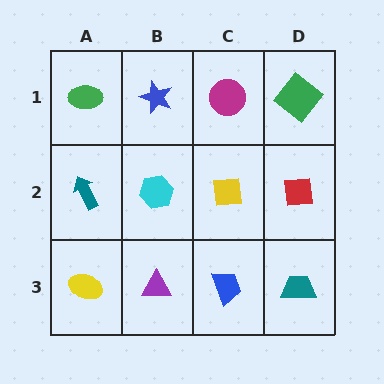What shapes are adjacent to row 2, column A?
A green ellipse (row 1, column A), a yellow ellipse (row 3, column A), a cyan hexagon (row 2, column B).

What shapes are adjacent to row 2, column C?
A magenta circle (row 1, column C), a blue trapezoid (row 3, column C), a cyan hexagon (row 2, column B), a red square (row 2, column D).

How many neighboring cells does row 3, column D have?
2.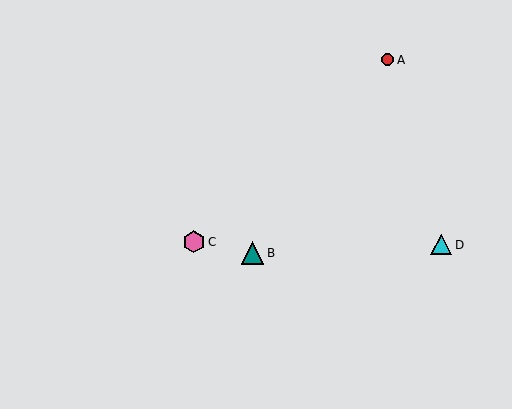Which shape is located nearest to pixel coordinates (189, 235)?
The pink hexagon (labeled C) at (194, 242) is nearest to that location.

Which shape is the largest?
The teal triangle (labeled B) is the largest.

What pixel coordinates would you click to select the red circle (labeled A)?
Click at (388, 60) to select the red circle A.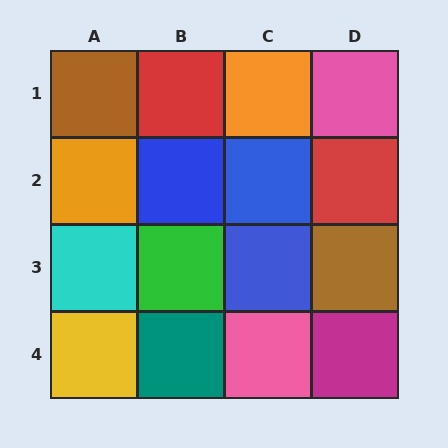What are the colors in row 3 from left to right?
Cyan, green, blue, brown.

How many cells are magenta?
1 cell is magenta.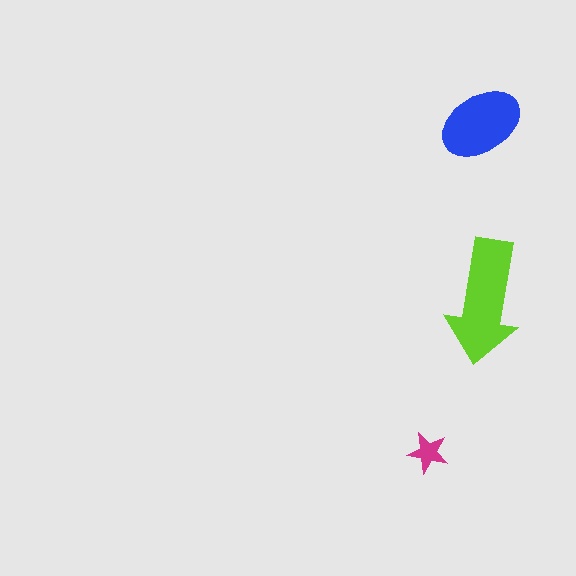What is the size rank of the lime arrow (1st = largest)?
1st.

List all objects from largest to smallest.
The lime arrow, the blue ellipse, the magenta star.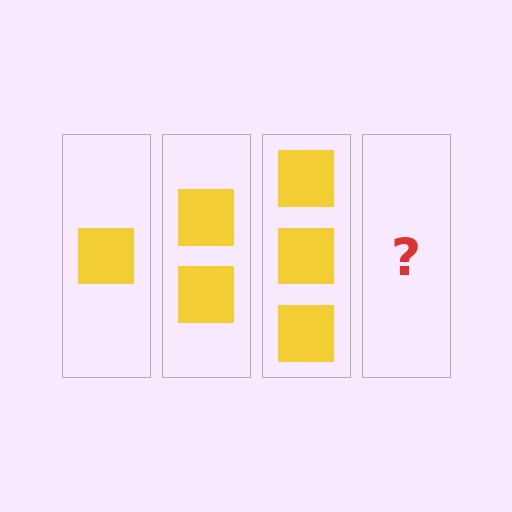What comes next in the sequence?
The next element should be 4 squares.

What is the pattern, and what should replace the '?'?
The pattern is that each step adds one more square. The '?' should be 4 squares.